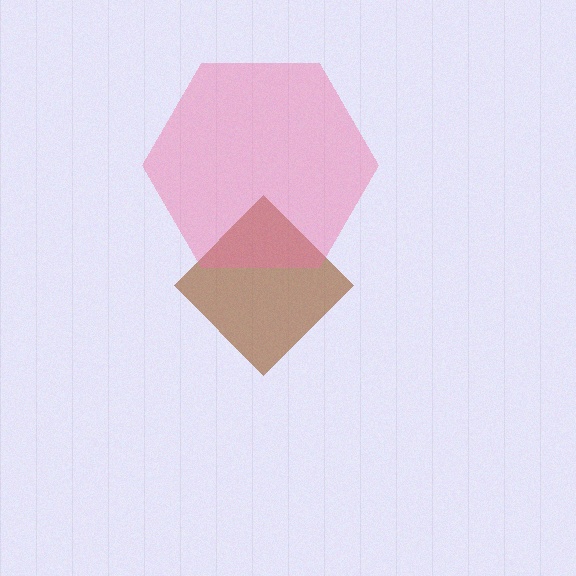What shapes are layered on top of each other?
The layered shapes are: a brown diamond, a pink hexagon.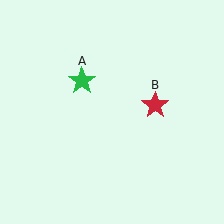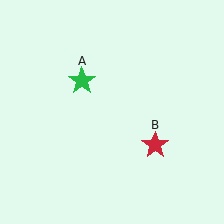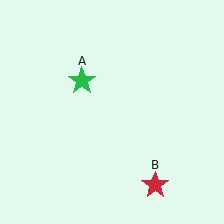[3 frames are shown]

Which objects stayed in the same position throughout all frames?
Green star (object A) remained stationary.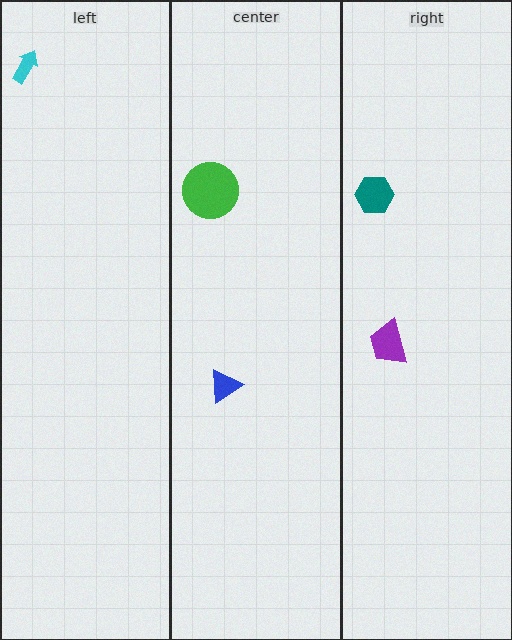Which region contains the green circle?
The center region.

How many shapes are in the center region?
2.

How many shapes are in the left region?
1.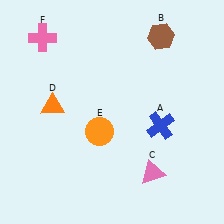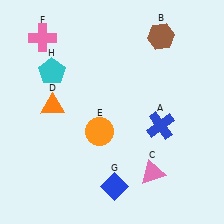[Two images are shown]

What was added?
A blue diamond (G), a cyan pentagon (H) were added in Image 2.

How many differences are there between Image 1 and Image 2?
There are 2 differences between the two images.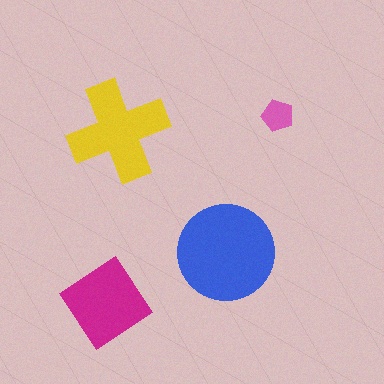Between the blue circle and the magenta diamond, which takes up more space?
The blue circle.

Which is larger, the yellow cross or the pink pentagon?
The yellow cross.